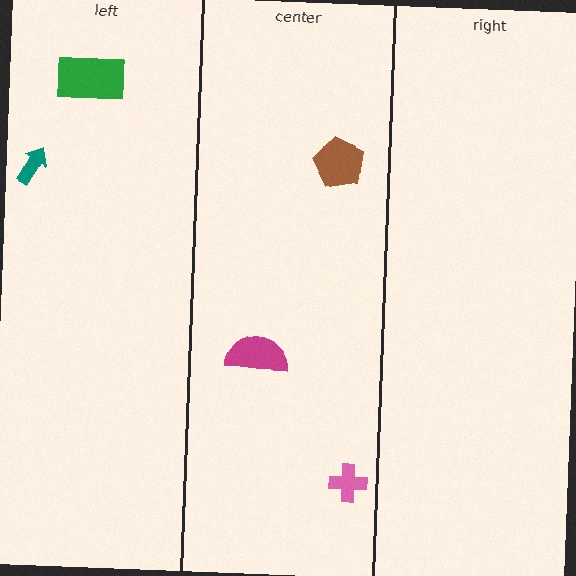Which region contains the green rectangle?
The left region.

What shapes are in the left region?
The green rectangle, the teal arrow.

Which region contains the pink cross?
The center region.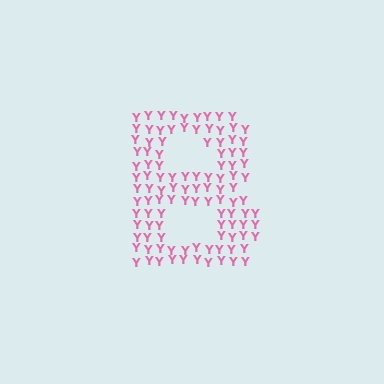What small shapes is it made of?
It is made of small letter Y's.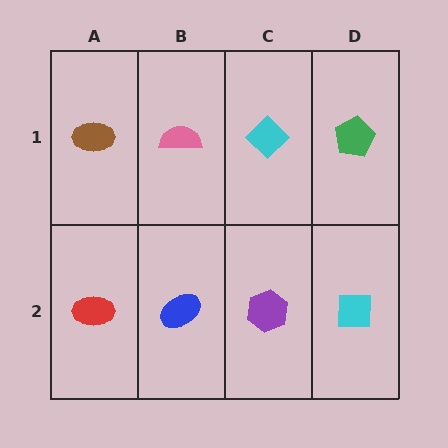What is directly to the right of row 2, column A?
A blue ellipse.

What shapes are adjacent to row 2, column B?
A pink semicircle (row 1, column B), a red ellipse (row 2, column A), a purple hexagon (row 2, column C).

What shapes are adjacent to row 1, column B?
A blue ellipse (row 2, column B), a brown ellipse (row 1, column A), a cyan diamond (row 1, column C).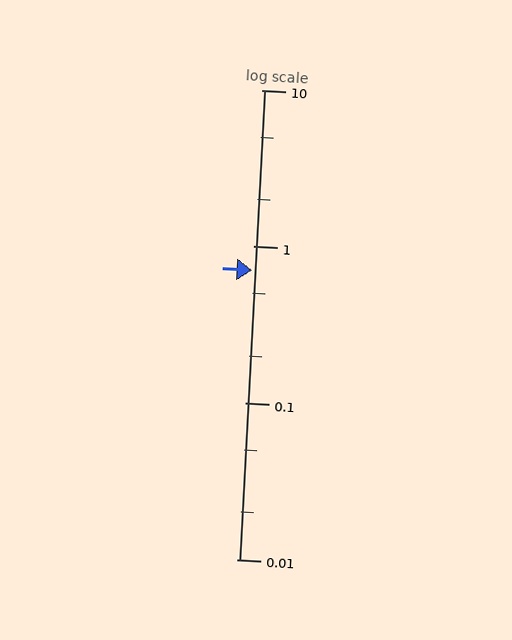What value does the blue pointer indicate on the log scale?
The pointer indicates approximately 0.7.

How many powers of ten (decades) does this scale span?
The scale spans 3 decades, from 0.01 to 10.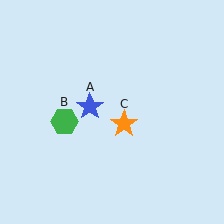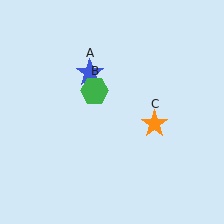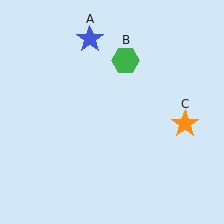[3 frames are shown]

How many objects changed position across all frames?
3 objects changed position: blue star (object A), green hexagon (object B), orange star (object C).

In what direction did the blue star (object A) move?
The blue star (object A) moved up.